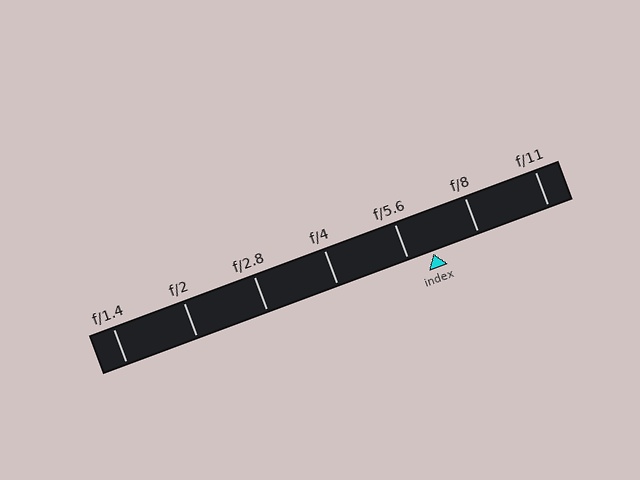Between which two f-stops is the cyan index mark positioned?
The index mark is between f/5.6 and f/8.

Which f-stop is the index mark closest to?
The index mark is closest to f/5.6.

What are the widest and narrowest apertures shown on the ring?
The widest aperture shown is f/1.4 and the narrowest is f/11.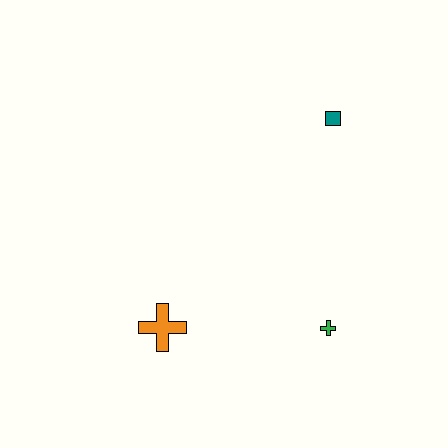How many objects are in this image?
There are 3 objects.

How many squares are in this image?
There is 1 square.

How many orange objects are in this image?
There is 1 orange object.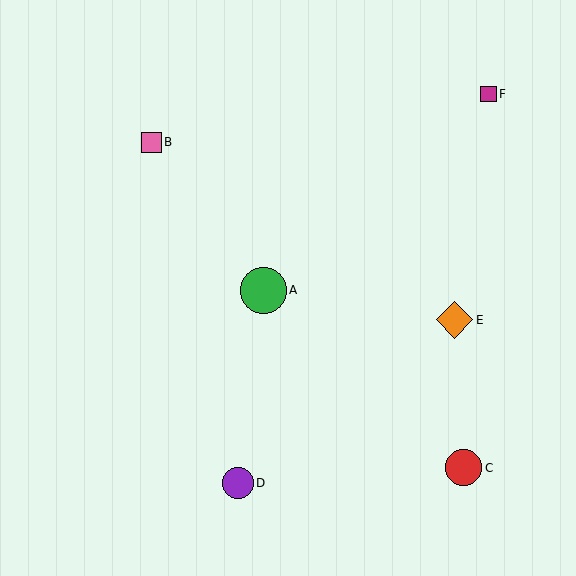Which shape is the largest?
The green circle (labeled A) is the largest.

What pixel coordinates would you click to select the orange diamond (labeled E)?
Click at (454, 320) to select the orange diamond E.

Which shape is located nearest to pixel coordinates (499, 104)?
The magenta square (labeled F) at (489, 94) is nearest to that location.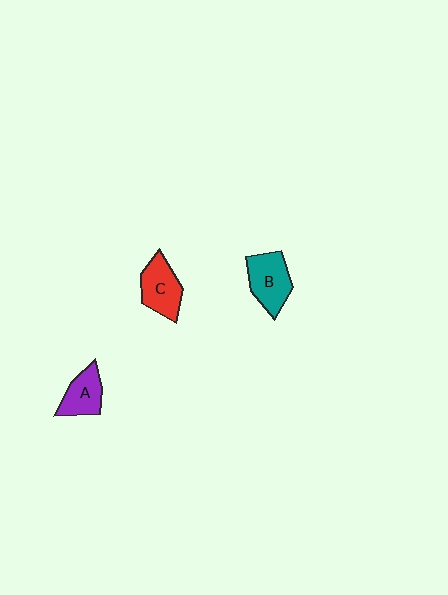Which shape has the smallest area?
Shape A (purple).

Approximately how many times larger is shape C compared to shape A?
Approximately 1.2 times.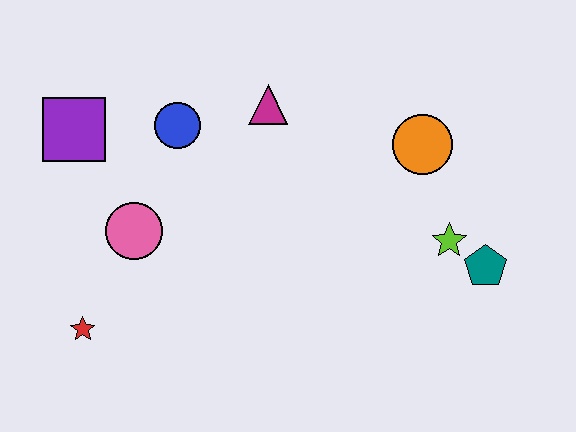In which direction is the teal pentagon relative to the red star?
The teal pentagon is to the right of the red star.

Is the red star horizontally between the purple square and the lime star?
Yes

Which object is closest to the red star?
The pink circle is closest to the red star.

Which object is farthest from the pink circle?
The teal pentagon is farthest from the pink circle.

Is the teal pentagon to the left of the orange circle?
No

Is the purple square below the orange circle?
No